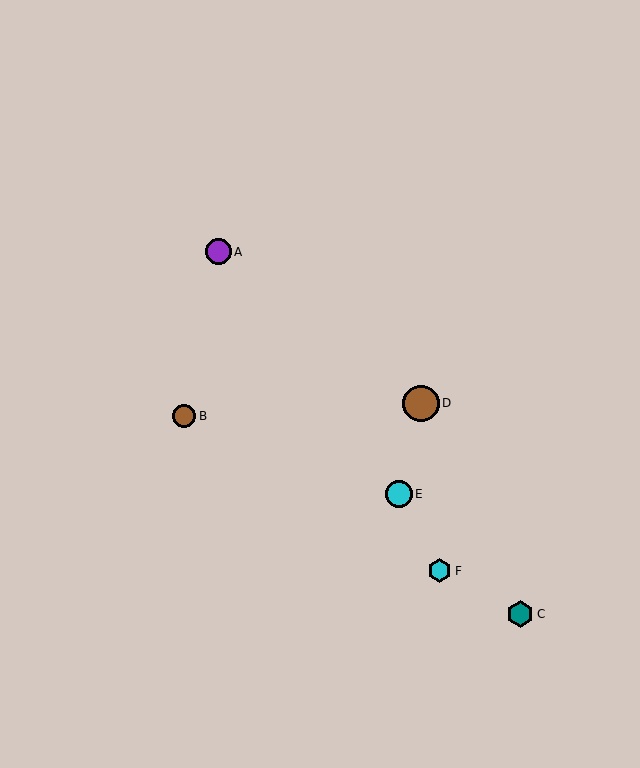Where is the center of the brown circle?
The center of the brown circle is at (421, 403).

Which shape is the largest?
The brown circle (labeled D) is the largest.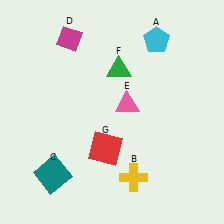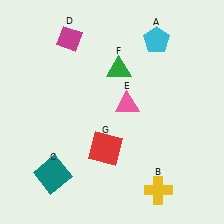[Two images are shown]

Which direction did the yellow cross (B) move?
The yellow cross (B) moved right.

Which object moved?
The yellow cross (B) moved right.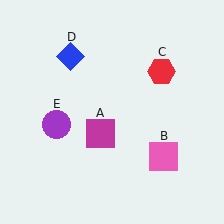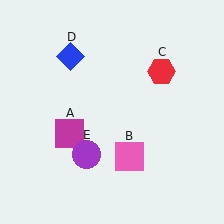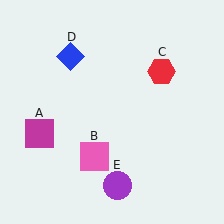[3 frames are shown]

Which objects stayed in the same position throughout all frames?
Red hexagon (object C) and blue diamond (object D) remained stationary.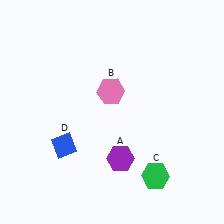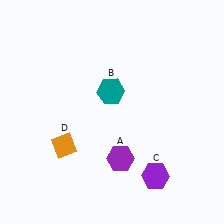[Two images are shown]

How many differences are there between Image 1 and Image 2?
There are 3 differences between the two images.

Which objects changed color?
B changed from pink to teal. C changed from green to purple. D changed from blue to orange.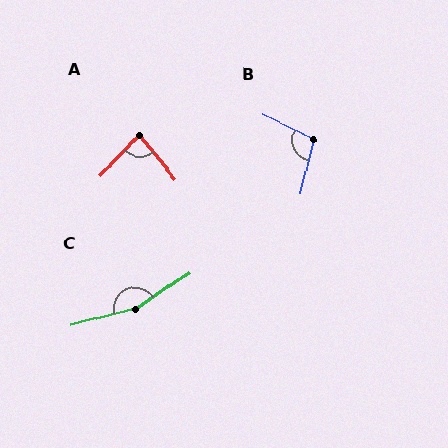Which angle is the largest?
C, at approximately 160 degrees.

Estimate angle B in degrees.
Approximately 102 degrees.